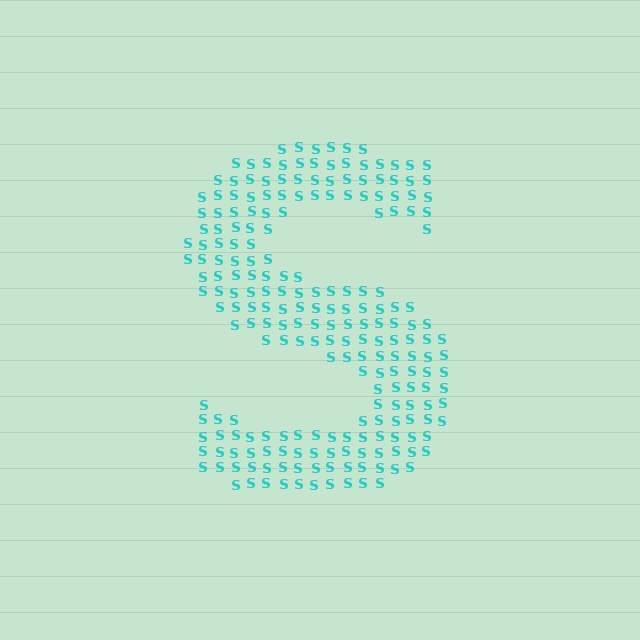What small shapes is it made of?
It is made of small letter S's.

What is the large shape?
The large shape is the letter S.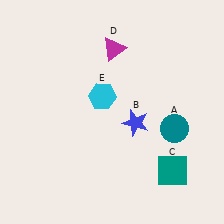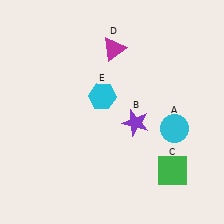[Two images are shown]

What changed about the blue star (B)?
In Image 1, B is blue. In Image 2, it changed to purple.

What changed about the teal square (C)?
In Image 1, C is teal. In Image 2, it changed to green.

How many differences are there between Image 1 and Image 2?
There are 3 differences between the two images.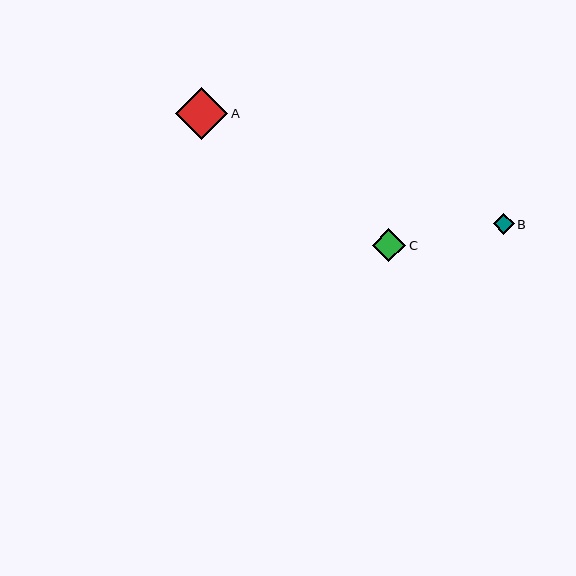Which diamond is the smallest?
Diamond B is the smallest with a size of approximately 21 pixels.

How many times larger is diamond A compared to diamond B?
Diamond A is approximately 2.5 times the size of diamond B.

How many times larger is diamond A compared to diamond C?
Diamond A is approximately 1.5 times the size of diamond C.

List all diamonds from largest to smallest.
From largest to smallest: A, C, B.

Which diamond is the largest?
Diamond A is the largest with a size of approximately 52 pixels.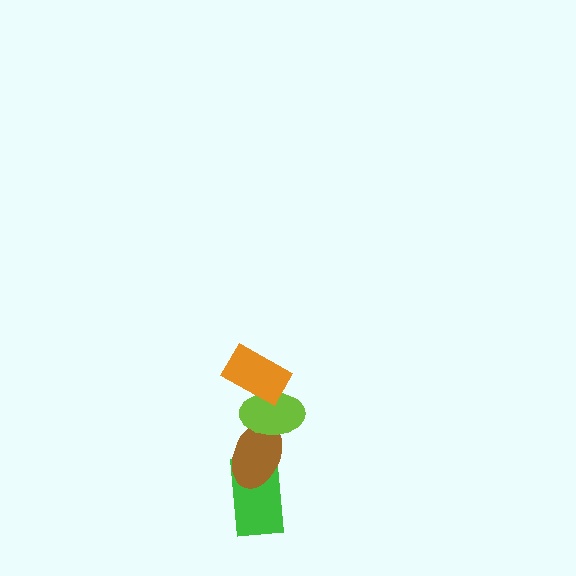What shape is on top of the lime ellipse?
The orange rectangle is on top of the lime ellipse.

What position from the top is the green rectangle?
The green rectangle is 4th from the top.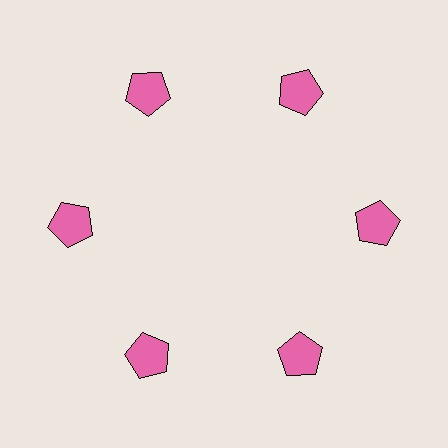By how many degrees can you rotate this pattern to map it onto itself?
The pattern maps onto itself every 60 degrees of rotation.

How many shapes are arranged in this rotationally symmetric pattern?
There are 6 shapes, arranged in 6 groups of 1.